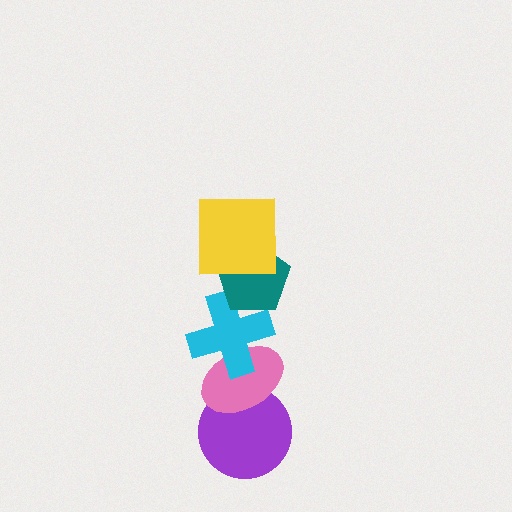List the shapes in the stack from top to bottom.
From top to bottom: the yellow square, the teal pentagon, the cyan cross, the pink ellipse, the purple circle.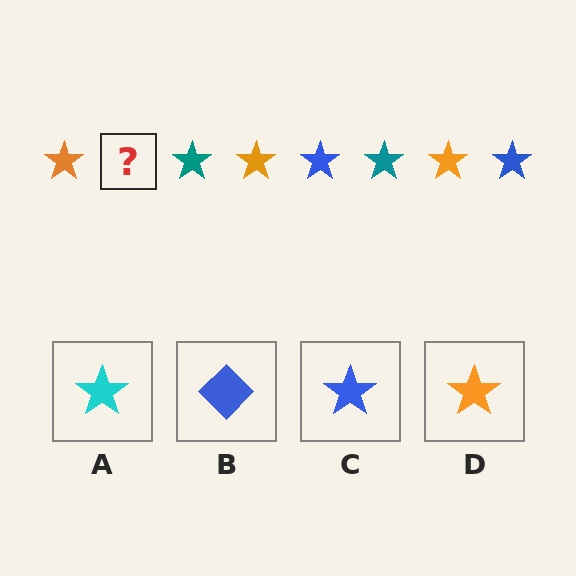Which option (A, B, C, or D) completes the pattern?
C.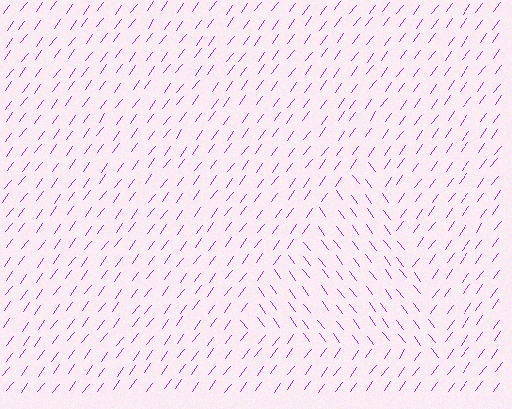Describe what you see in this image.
The image is filled with small purple line segments. A triangle region in the image has lines oriented differently from the surrounding lines, creating a visible texture boundary.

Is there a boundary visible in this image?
Yes, there is a texture boundary formed by a change in line orientation.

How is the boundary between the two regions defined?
The boundary is defined purely by a change in line orientation (approximately 73 degrees difference). All lines are the same color and thickness.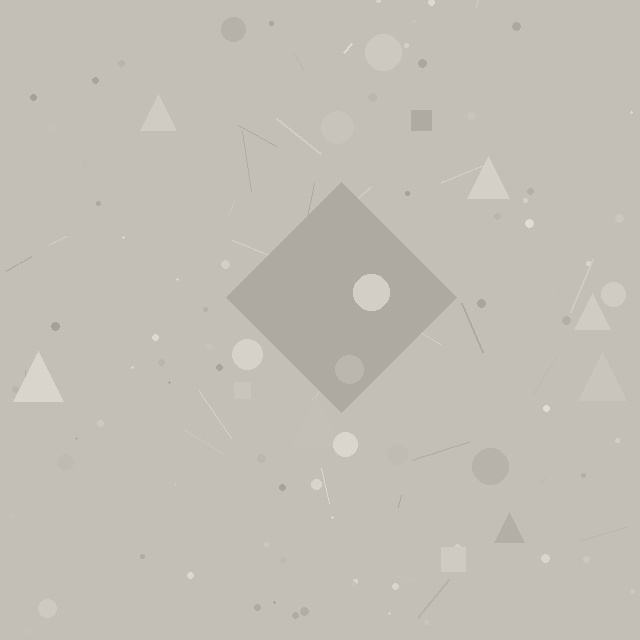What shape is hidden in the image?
A diamond is hidden in the image.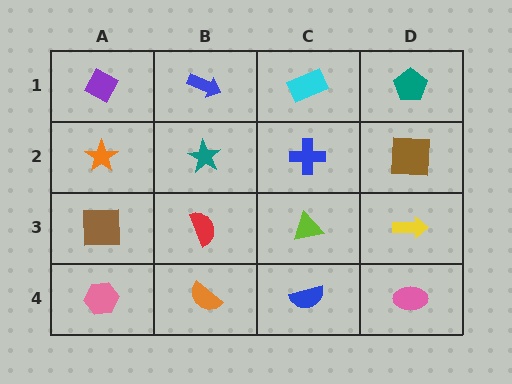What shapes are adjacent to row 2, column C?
A cyan rectangle (row 1, column C), a lime triangle (row 3, column C), a teal star (row 2, column B), a brown square (row 2, column D).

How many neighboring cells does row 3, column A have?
3.